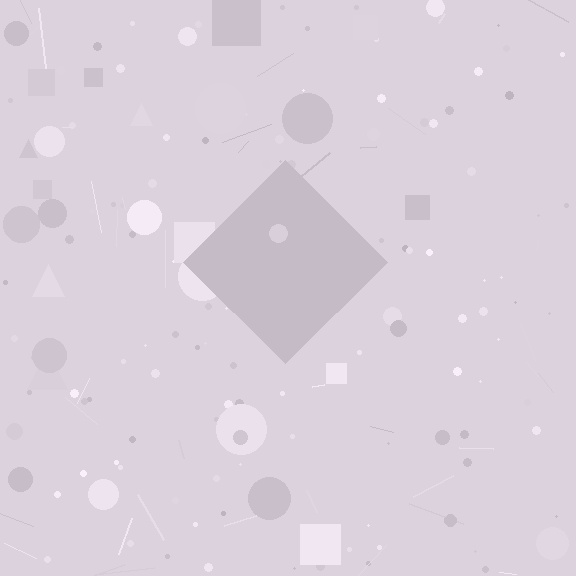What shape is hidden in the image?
A diamond is hidden in the image.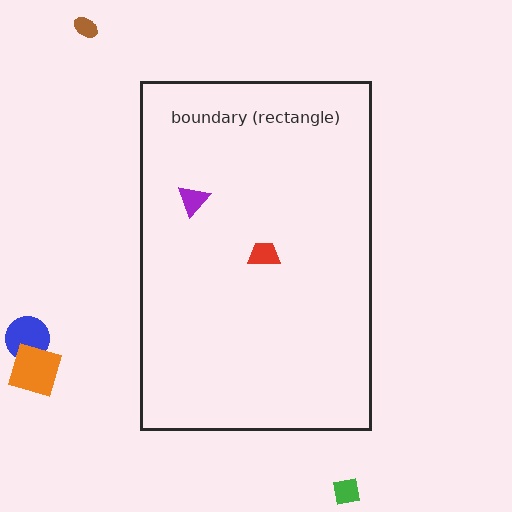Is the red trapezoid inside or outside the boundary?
Inside.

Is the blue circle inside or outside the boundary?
Outside.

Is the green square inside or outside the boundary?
Outside.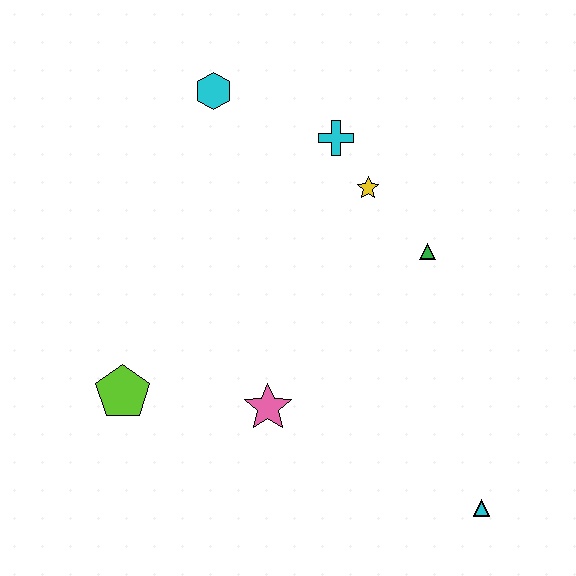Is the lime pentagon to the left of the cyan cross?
Yes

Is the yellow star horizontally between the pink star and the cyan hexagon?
No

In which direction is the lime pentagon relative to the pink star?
The lime pentagon is to the left of the pink star.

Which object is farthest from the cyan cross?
The cyan triangle is farthest from the cyan cross.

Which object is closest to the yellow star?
The cyan cross is closest to the yellow star.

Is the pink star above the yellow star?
No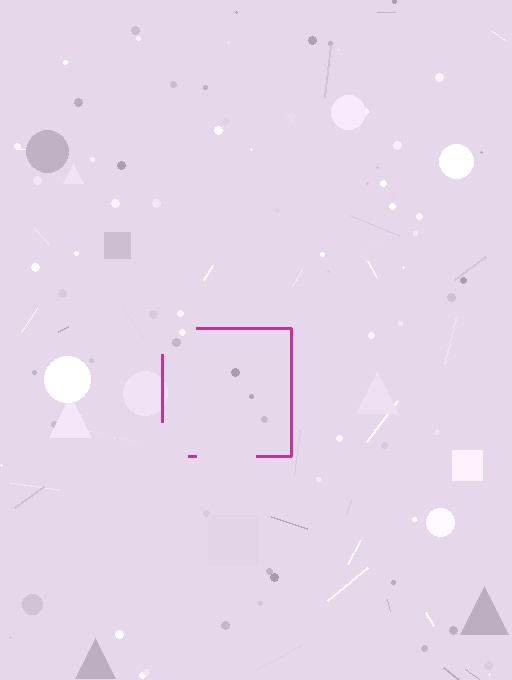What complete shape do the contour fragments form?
The contour fragments form a square.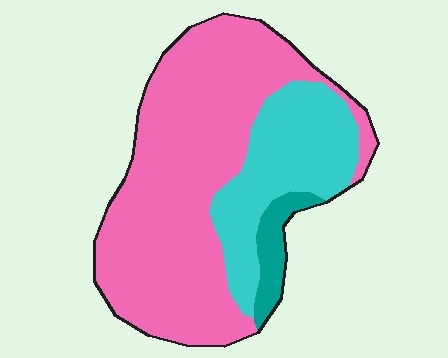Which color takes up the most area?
Pink, at roughly 70%.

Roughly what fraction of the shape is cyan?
Cyan takes up about one quarter (1/4) of the shape.